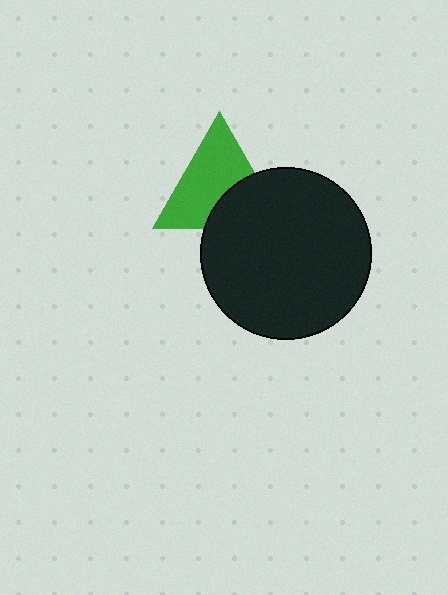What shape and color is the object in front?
The object in front is a black circle.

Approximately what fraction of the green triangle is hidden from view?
Roughly 35% of the green triangle is hidden behind the black circle.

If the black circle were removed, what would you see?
You would see the complete green triangle.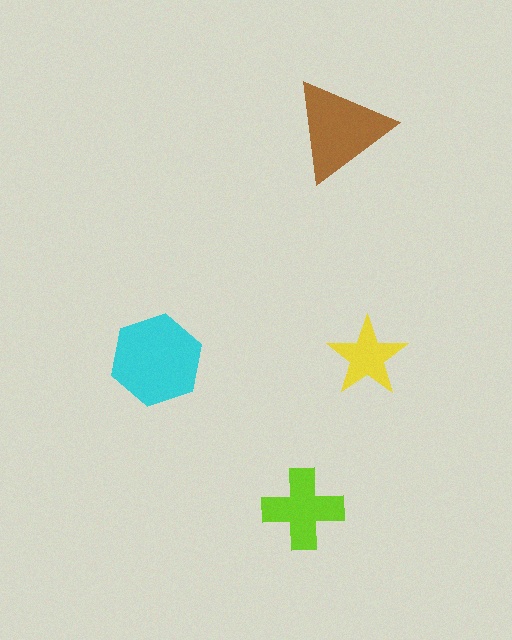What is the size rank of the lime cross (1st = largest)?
3rd.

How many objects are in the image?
There are 4 objects in the image.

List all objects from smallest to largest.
The yellow star, the lime cross, the brown triangle, the cyan hexagon.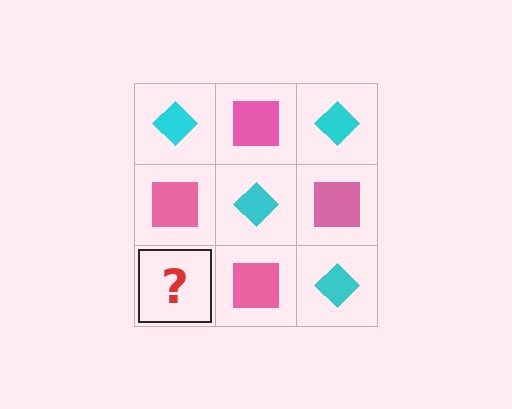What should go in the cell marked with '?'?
The missing cell should contain a cyan diamond.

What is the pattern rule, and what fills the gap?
The rule is that it alternates cyan diamond and pink square in a checkerboard pattern. The gap should be filled with a cyan diamond.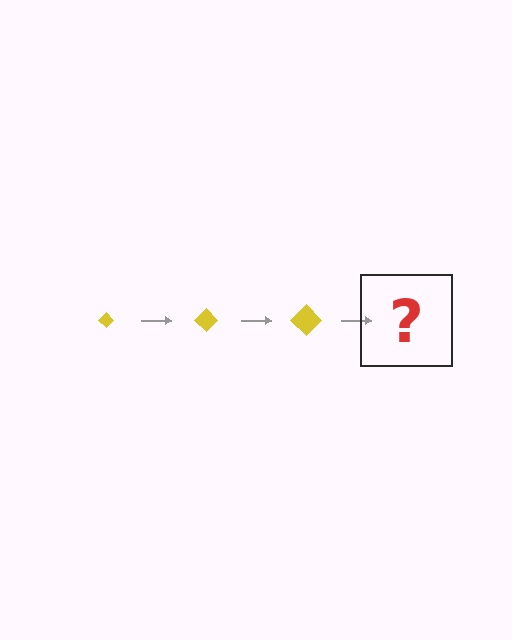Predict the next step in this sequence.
The next step is a yellow diamond, larger than the previous one.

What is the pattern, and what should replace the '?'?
The pattern is that the diamond gets progressively larger each step. The '?' should be a yellow diamond, larger than the previous one.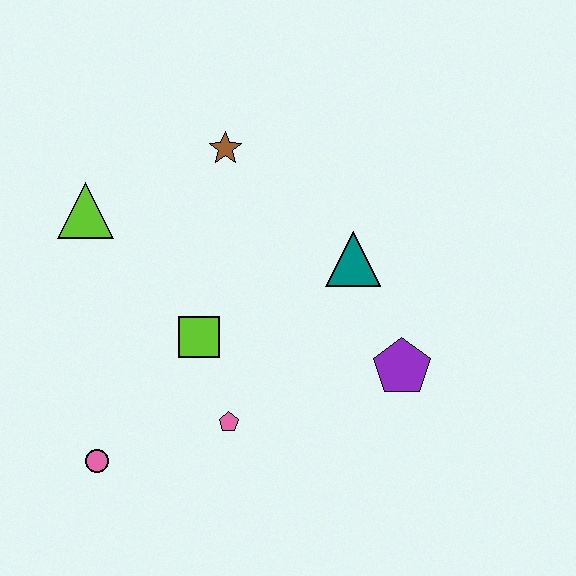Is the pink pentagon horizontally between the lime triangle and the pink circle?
No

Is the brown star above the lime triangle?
Yes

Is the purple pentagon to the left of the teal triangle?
No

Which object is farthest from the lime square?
The purple pentagon is farthest from the lime square.